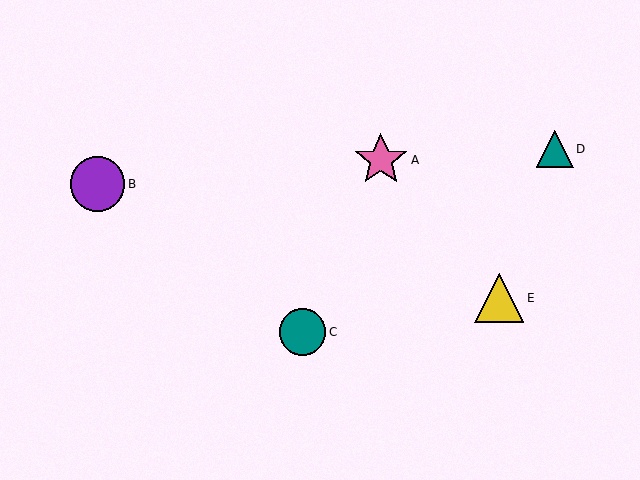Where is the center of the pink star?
The center of the pink star is at (381, 160).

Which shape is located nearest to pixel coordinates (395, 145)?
The pink star (labeled A) at (381, 160) is nearest to that location.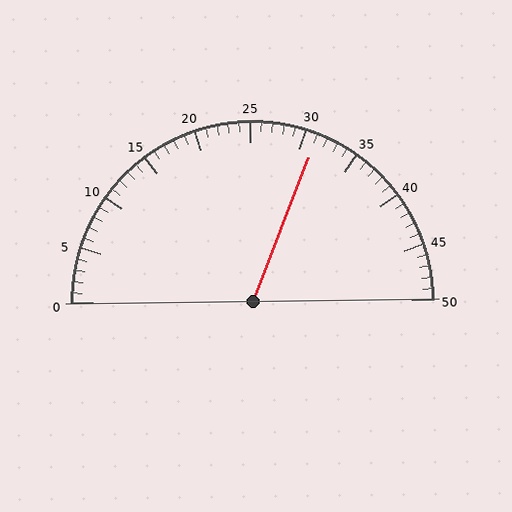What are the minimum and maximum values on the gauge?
The gauge ranges from 0 to 50.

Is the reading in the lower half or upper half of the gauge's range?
The reading is in the upper half of the range (0 to 50).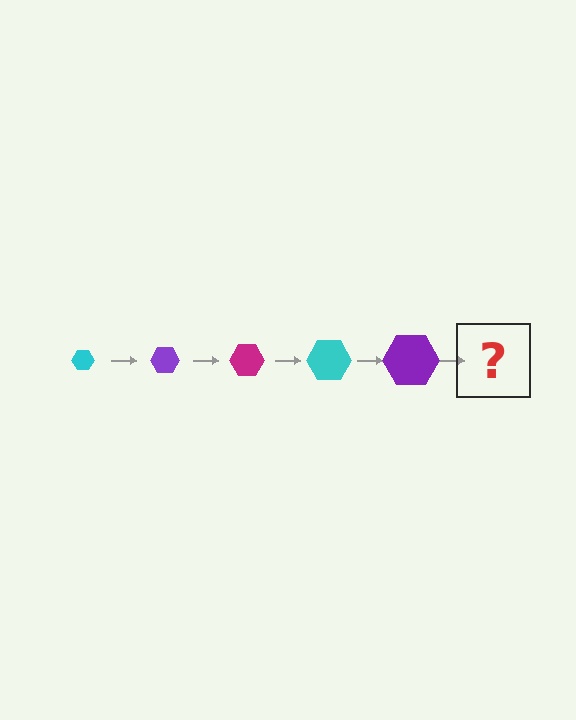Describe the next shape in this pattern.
It should be a magenta hexagon, larger than the previous one.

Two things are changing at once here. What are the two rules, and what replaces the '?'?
The two rules are that the hexagon grows larger each step and the color cycles through cyan, purple, and magenta. The '?' should be a magenta hexagon, larger than the previous one.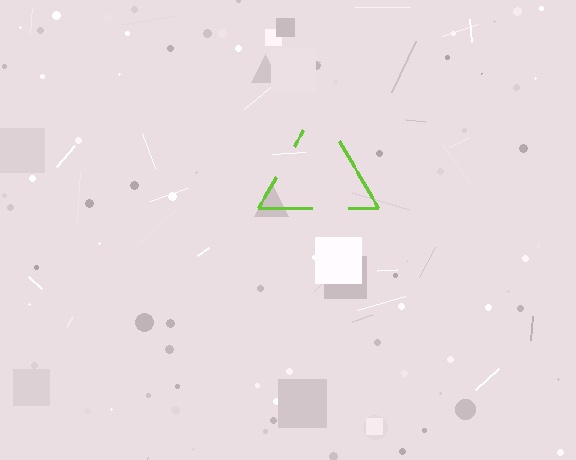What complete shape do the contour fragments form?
The contour fragments form a triangle.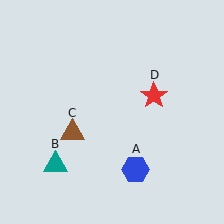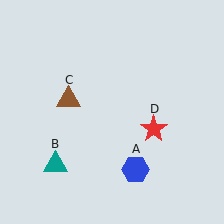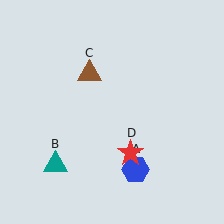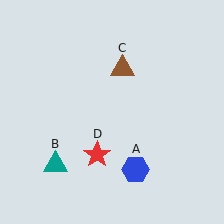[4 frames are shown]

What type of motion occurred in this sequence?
The brown triangle (object C), red star (object D) rotated clockwise around the center of the scene.